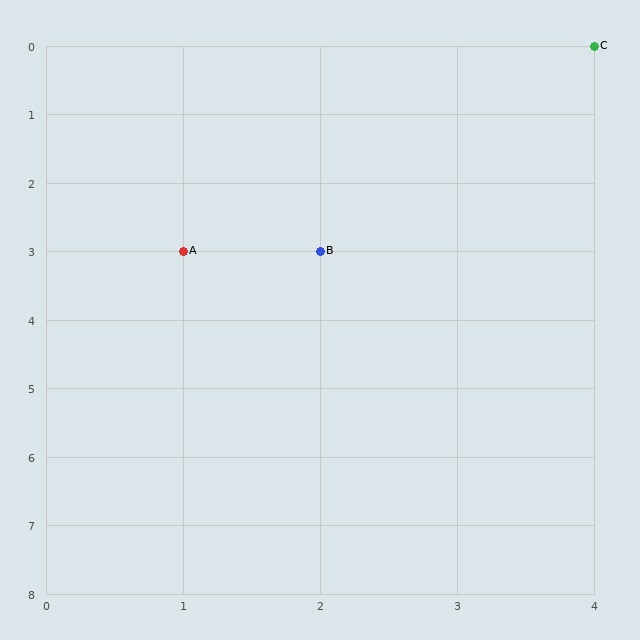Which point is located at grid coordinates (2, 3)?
Point B is at (2, 3).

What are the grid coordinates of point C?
Point C is at grid coordinates (4, 0).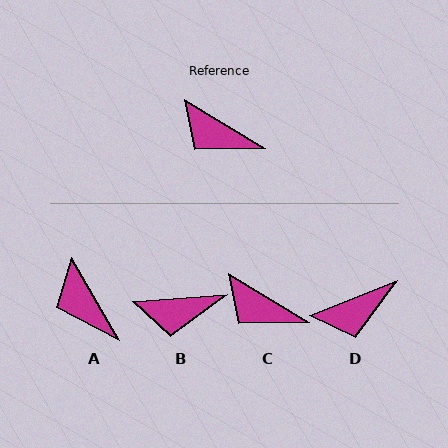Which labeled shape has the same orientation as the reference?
C.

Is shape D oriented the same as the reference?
No, it is off by about 53 degrees.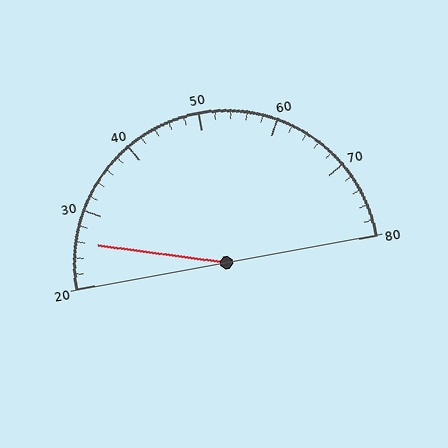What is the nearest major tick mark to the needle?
The nearest major tick mark is 30.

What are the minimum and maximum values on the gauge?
The gauge ranges from 20 to 80.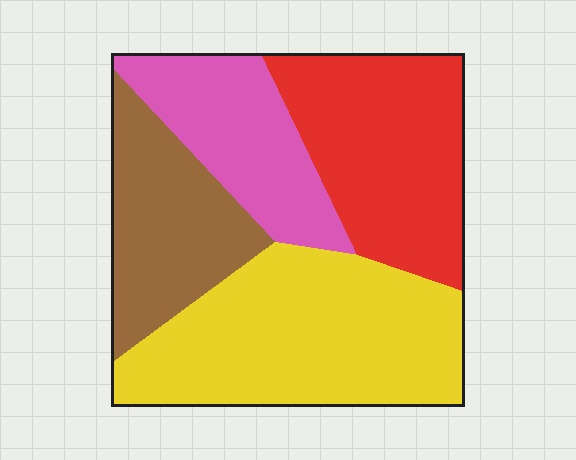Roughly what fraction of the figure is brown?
Brown takes up less than a quarter of the figure.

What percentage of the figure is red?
Red takes up between a sixth and a third of the figure.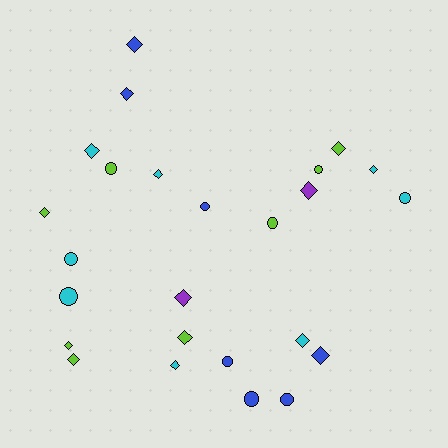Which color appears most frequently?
Cyan, with 8 objects.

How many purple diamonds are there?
There are 2 purple diamonds.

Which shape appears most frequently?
Diamond, with 15 objects.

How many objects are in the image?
There are 25 objects.